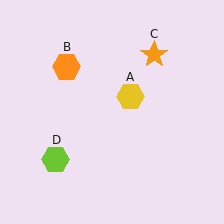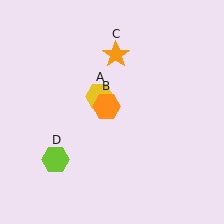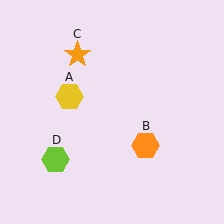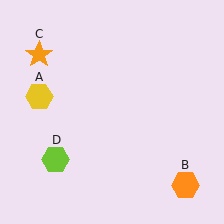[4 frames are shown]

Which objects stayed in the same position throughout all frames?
Lime hexagon (object D) remained stationary.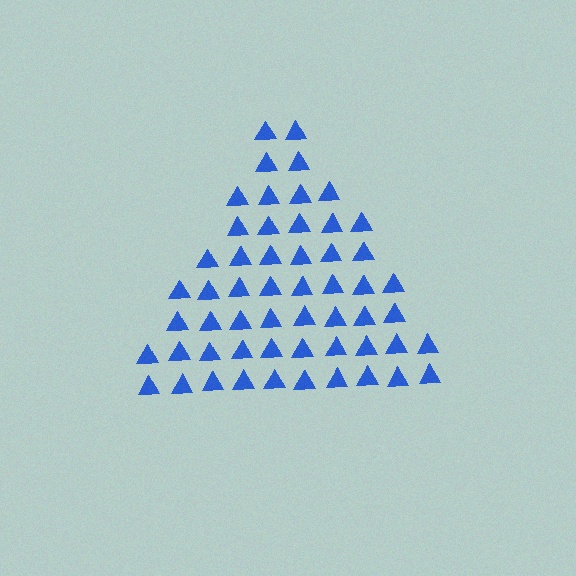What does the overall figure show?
The overall figure shows a triangle.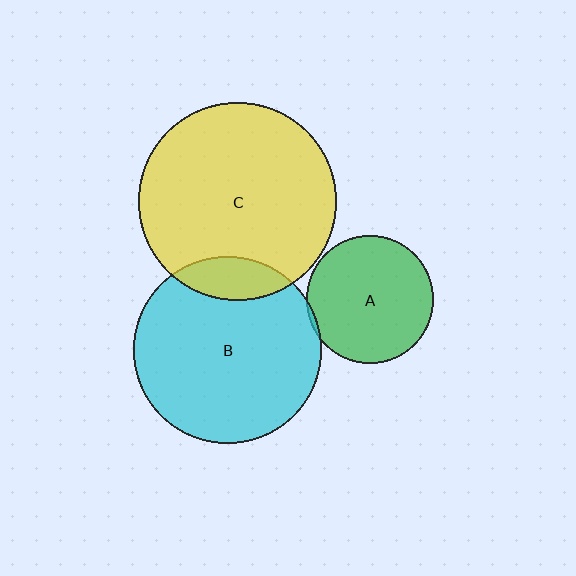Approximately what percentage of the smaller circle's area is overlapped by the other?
Approximately 15%.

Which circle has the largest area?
Circle C (yellow).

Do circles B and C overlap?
Yes.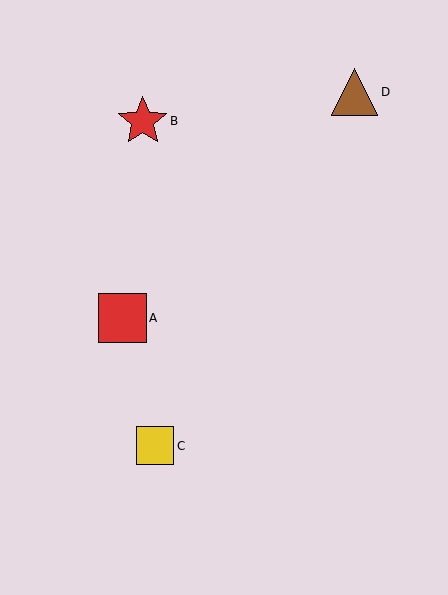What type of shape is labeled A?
Shape A is a red square.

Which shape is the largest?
The red star (labeled B) is the largest.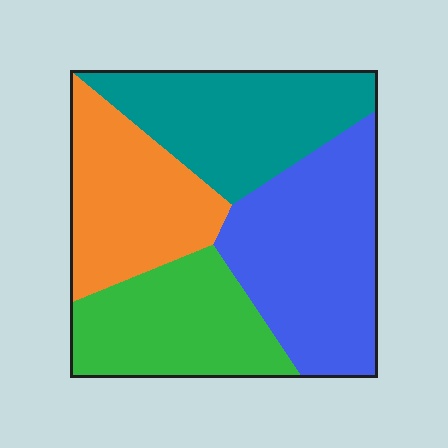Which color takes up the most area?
Blue, at roughly 30%.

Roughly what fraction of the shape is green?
Green covers roughly 20% of the shape.